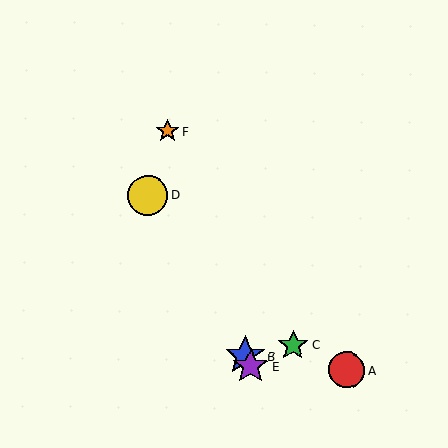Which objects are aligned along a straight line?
Objects B, D, E are aligned along a straight line.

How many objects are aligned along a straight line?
3 objects (B, D, E) are aligned along a straight line.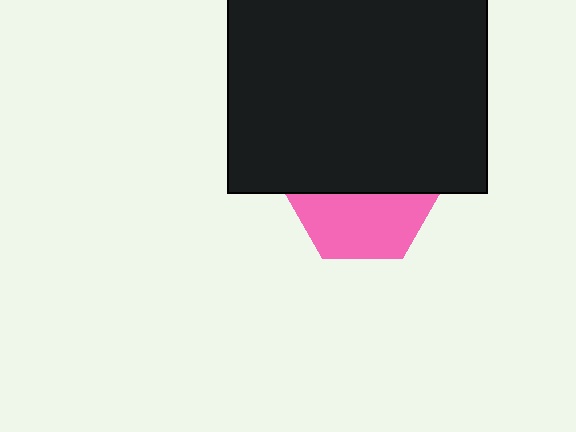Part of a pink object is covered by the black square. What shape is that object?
It is a hexagon.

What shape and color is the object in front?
The object in front is a black square.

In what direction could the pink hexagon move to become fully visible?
The pink hexagon could move down. That would shift it out from behind the black square entirely.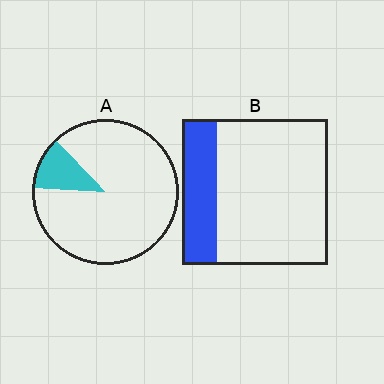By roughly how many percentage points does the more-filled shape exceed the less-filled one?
By roughly 10 percentage points (B over A).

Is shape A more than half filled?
No.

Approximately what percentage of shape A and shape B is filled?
A is approximately 10% and B is approximately 25%.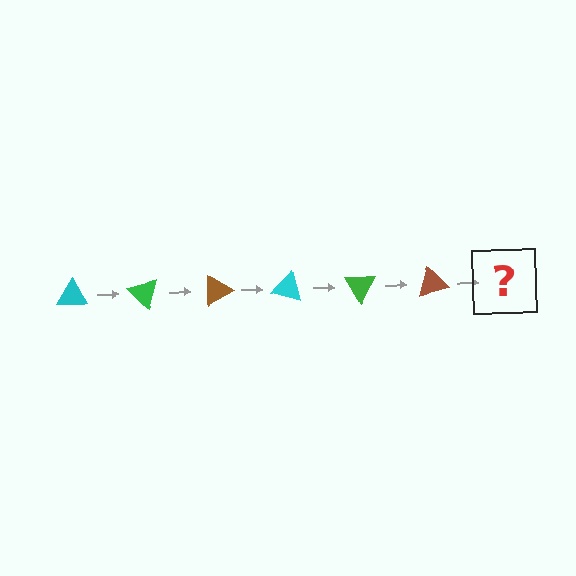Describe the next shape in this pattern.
It should be a cyan triangle, rotated 270 degrees from the start.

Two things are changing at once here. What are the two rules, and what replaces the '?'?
The two rules are that it rotates 45 degrees each step and the color cycles through cyan, green, and brown. The '?' should be a cyan triangle, rotated 270 degrees from the start.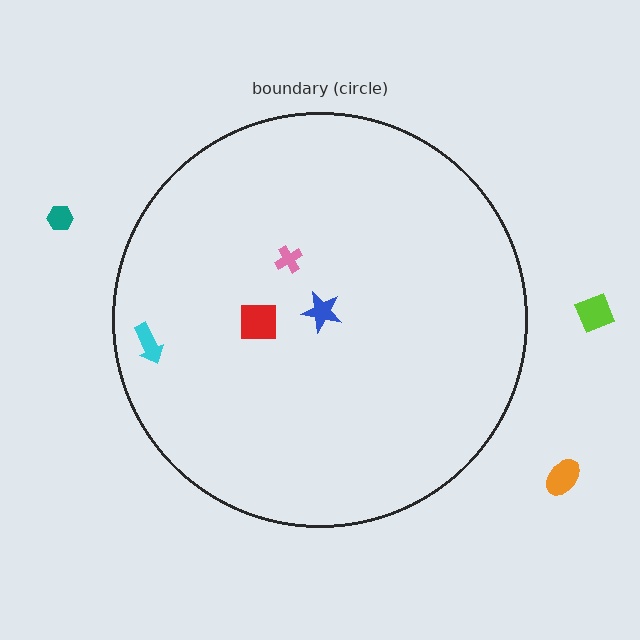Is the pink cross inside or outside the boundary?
Inside.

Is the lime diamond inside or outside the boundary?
Outside.